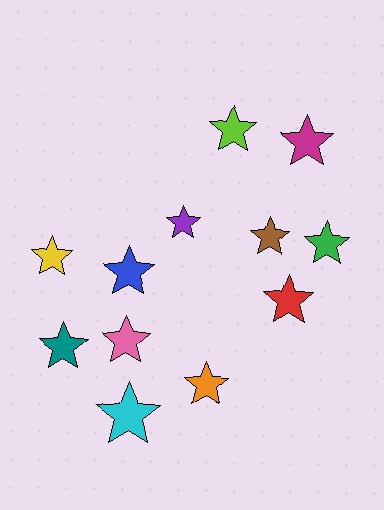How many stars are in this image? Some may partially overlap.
There are 12 stars.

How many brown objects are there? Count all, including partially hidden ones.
There is 1 brown object.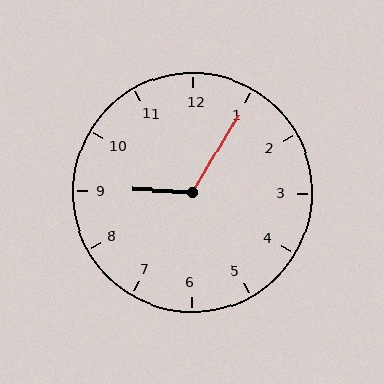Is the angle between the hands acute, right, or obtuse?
It is obtuse.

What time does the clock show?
9:05.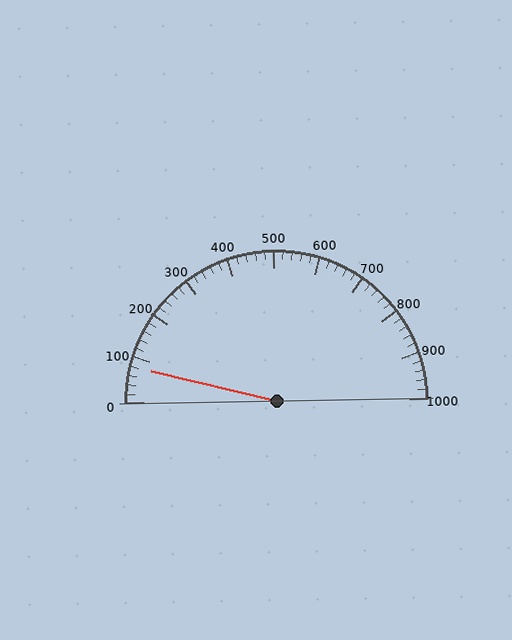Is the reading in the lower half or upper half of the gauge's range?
The reading is in the lower half of the range (0 to 1000).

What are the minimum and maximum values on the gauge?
The gauge ranges from 0 to 1000.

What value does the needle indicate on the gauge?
The needle indicates approximately 80.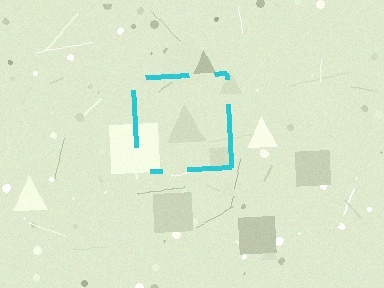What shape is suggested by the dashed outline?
The dashed outline suggests a square.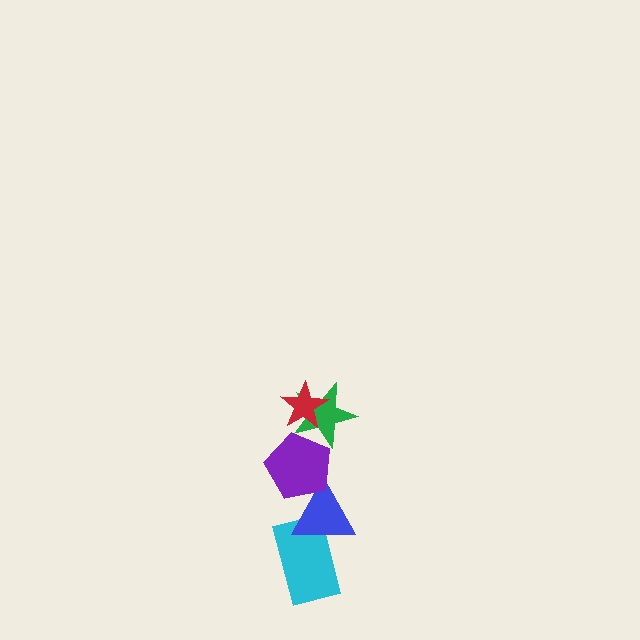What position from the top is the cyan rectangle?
The cyan rectangle is 5th from the top.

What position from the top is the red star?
The red star is 1st from the top.